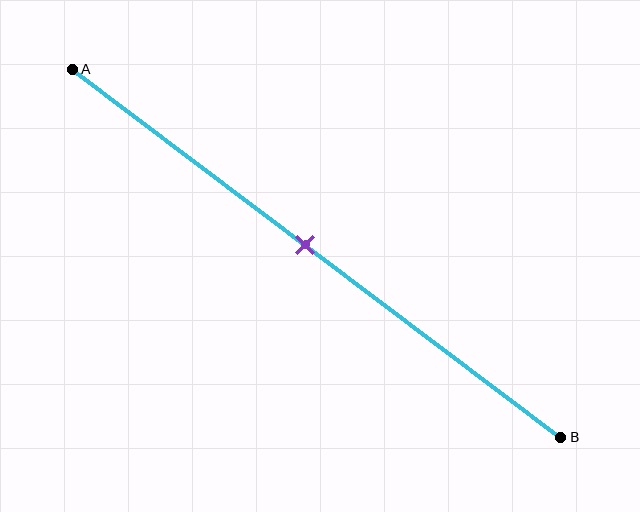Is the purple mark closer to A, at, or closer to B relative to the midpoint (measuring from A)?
The purple mark is approximately at the midpoint of segment AB.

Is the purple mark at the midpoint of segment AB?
Yes, the mark is approximately at the midpoint.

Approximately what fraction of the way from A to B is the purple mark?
The purple mark is approximately 50% of the way from A to B.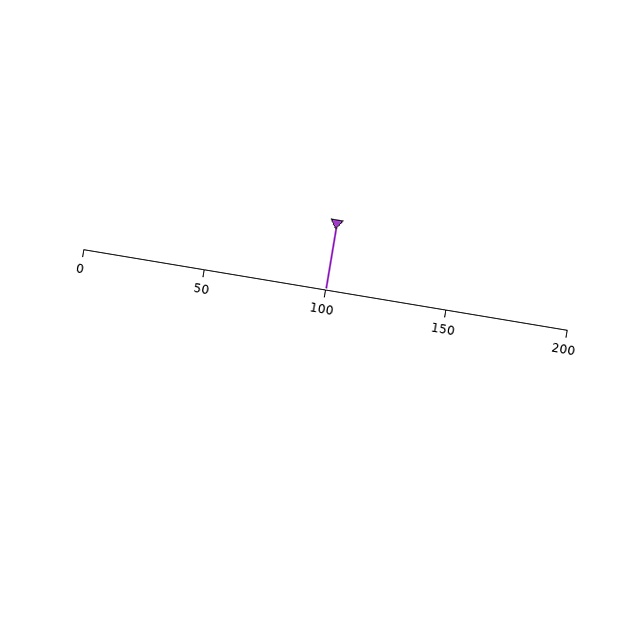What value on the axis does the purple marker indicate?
The marker indicates approximately 100.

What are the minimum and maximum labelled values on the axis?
The axis runs from 0 to 200.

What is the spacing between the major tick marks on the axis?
The major ticks are spaced 50 apart.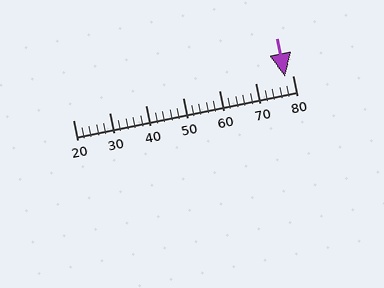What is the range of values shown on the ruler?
The ruler shows values from 20 to 80.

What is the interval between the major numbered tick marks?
The major tick marks are spaced 10 units apart.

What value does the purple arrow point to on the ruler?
The purple arrow points to approximately 78.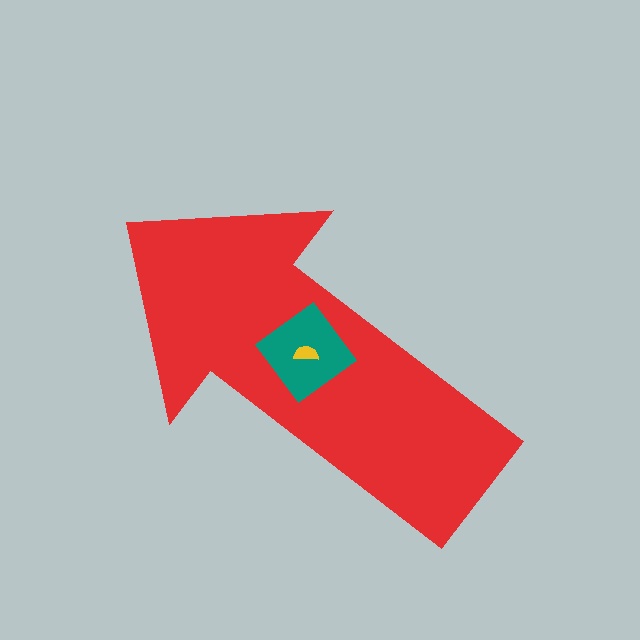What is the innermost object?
The yellow semicircle.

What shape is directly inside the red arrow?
The teal diamond.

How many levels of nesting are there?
3.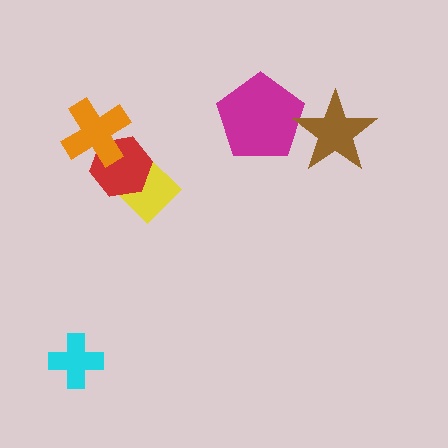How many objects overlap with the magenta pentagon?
1 object overlaps with the magenta pentagon.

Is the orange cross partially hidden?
No, no other shape covers it.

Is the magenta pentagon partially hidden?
Yes, it is partially covered by another shape.